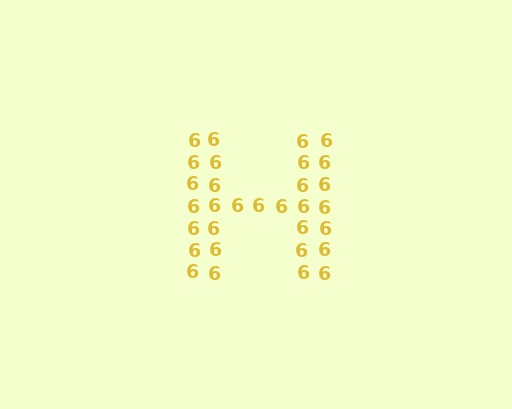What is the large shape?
The large shape is the letter H.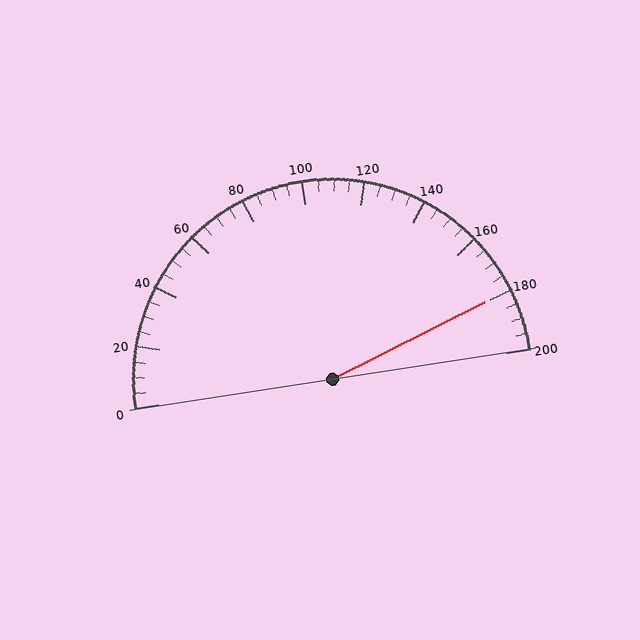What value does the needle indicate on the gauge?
The needle indicates approximately 180.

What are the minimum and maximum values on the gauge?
The gauge ranges from 0 to 200.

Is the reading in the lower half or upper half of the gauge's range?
The reading is in the upper half of the range (0 to 200).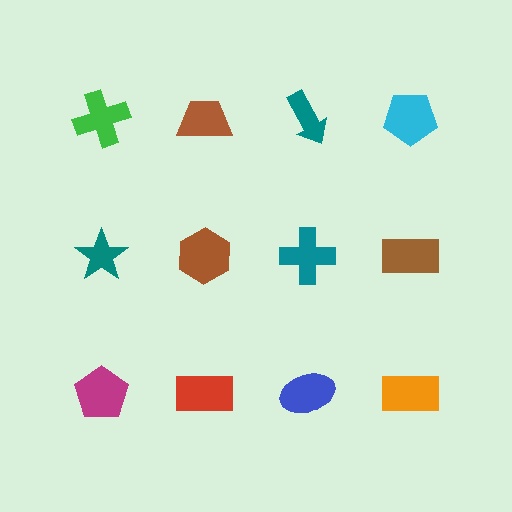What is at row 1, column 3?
A teal arrow.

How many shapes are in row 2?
4 shapes.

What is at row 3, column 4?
An orange rectangle.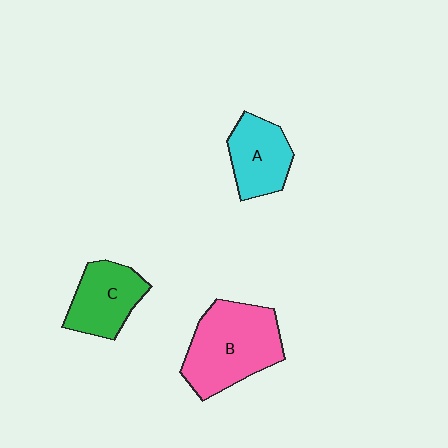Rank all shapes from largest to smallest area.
From largest to smallest: B (pink), C (green), A (cyan).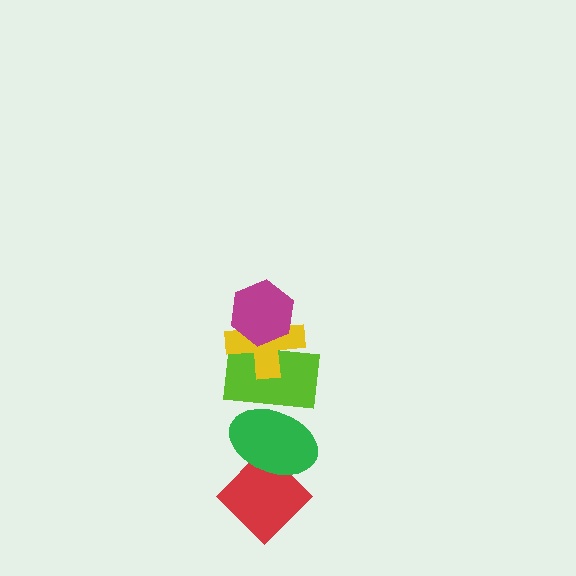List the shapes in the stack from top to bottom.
From top to bottom: the magenta hexagon, the yellow cross, the lime rectangle, the green ellipse, the red diamond.